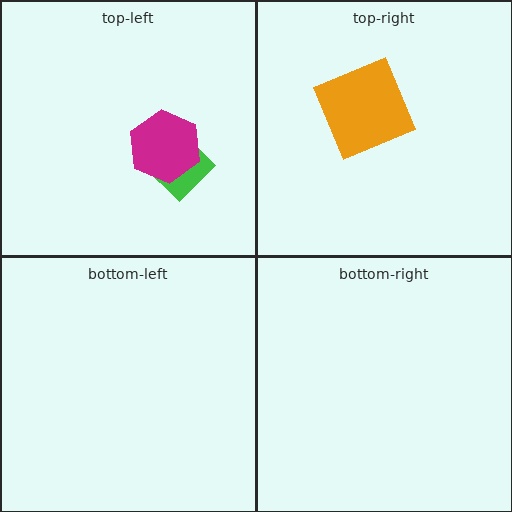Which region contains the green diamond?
The top-left region.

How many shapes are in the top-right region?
1.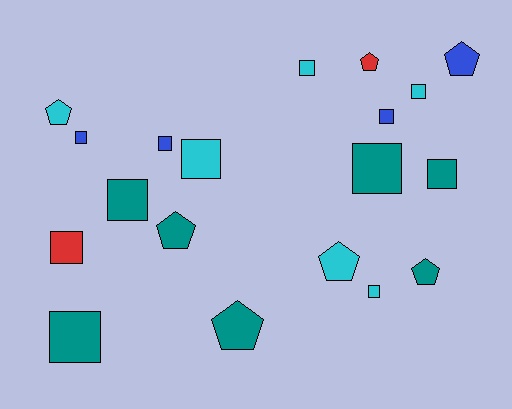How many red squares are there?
There is 1 red square.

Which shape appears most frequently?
Square, with 12 objects.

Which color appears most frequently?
Teal, with 7 objects.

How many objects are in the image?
There are 19 objects.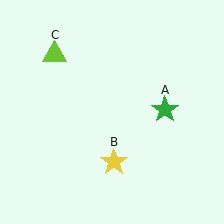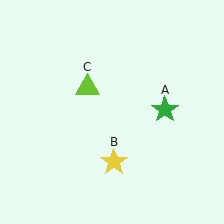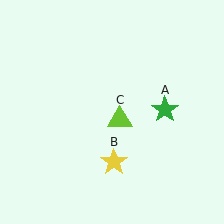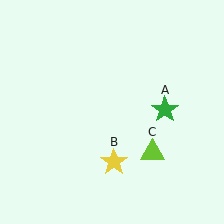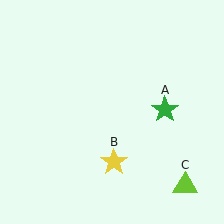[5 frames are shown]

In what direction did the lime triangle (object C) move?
The lime triangle (object C) moved down and to the right.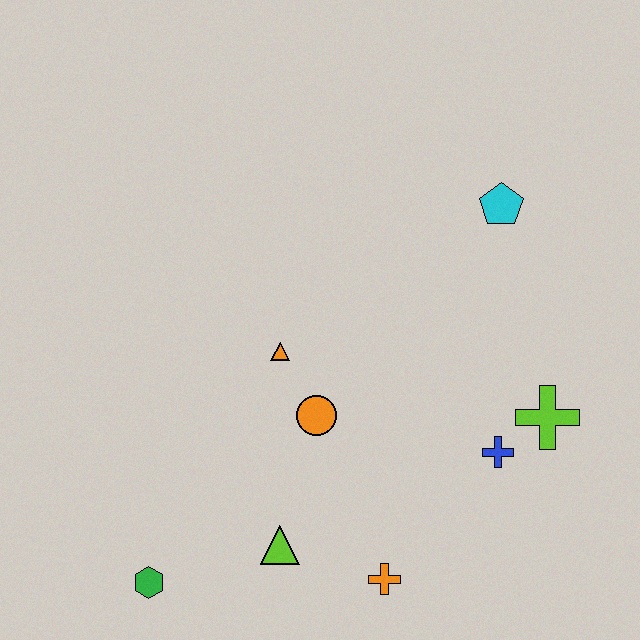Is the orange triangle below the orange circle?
No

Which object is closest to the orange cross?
The lime triangle is closest to the orange cross.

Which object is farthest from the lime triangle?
The cyan pentagon is farthest from the lime triangle.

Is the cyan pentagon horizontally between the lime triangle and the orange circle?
No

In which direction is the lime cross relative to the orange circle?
The lime cross is to the right of the orange circle.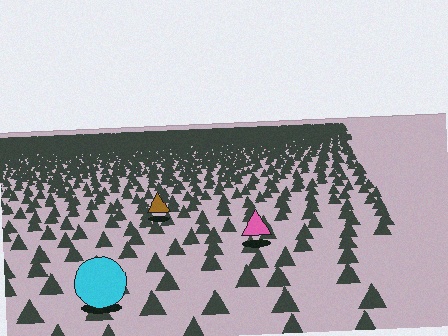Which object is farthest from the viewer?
The brown triangle is farthest from the viewer. It appears smaller and the ground texture around it is denser.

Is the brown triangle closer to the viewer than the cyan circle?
No. The cyan circle is closer — you can tell from the texture gradient: the ground texture is coarser near it.